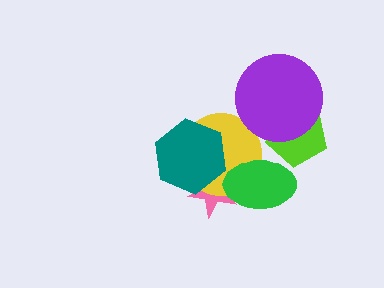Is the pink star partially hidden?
Yes, it is partially covered by another shape.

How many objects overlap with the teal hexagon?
2 objects overlap with the teal hexagon.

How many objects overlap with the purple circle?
1 object overlaps with the purple circle.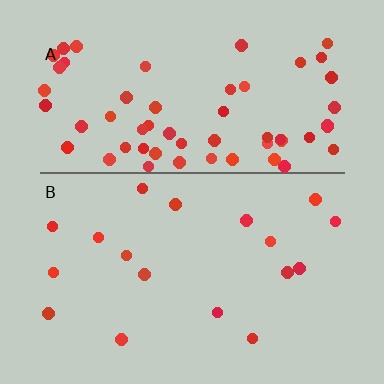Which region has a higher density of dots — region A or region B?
A (the top).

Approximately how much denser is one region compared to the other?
Approximately 3.5× — region A over region B.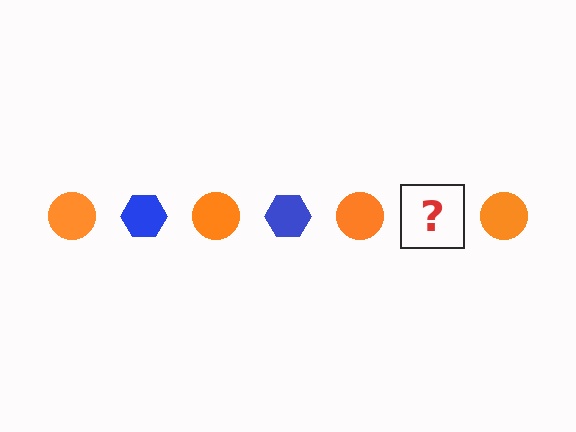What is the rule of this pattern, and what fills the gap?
The rule is that the pattern alternates between orange circle and blue hexagon. The gap should be filled with a blue hexagon.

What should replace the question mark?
The question mark should be replaced with a blue hexagon.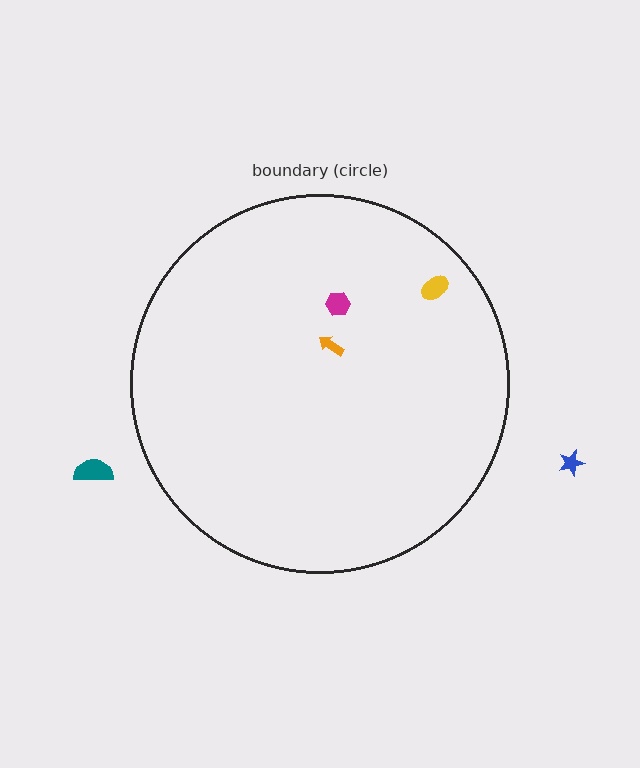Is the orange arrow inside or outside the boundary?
Inside.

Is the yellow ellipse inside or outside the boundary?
Inside.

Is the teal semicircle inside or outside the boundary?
Outside.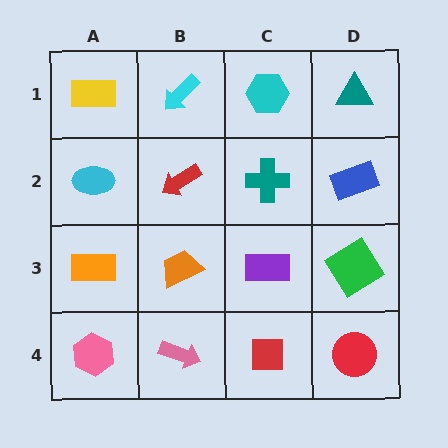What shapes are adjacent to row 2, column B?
A cyan arrow (row 1, column B), an orange trapezoid (row 3, column B), a cyan ellipse (row 2, column A), a teal cross (row 2, column C).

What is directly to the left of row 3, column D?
A purple rectangle.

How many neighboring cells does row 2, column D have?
3.